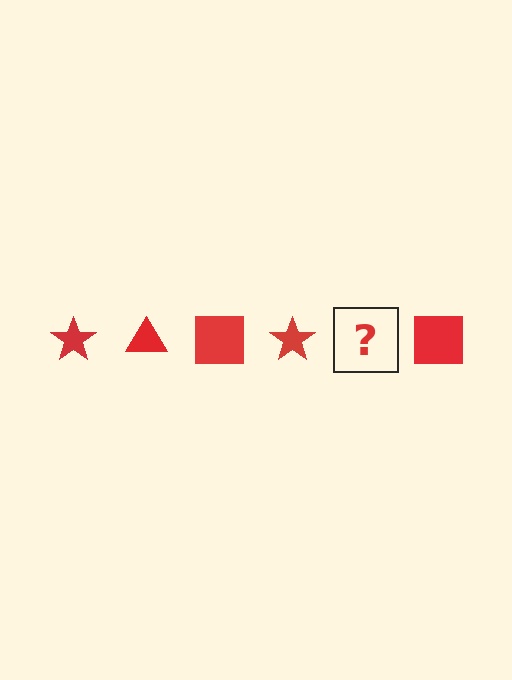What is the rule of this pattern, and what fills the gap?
The rule is that the pattern cycles through star, triangle, square shapes in red. The gap should be filled with a red triangle.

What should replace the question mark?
The question mark should be replaced with a red triangle.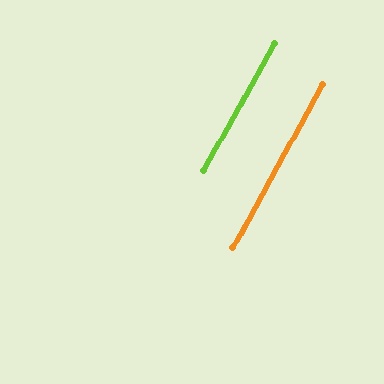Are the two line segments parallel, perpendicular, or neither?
Parallel — their directions differ by only 0.5°.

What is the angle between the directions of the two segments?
Approximately 1 degree.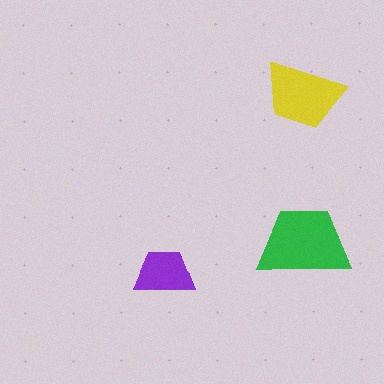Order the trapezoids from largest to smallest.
the green one, the yellow one, the purple one.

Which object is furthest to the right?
The green trapezoid is rightmost.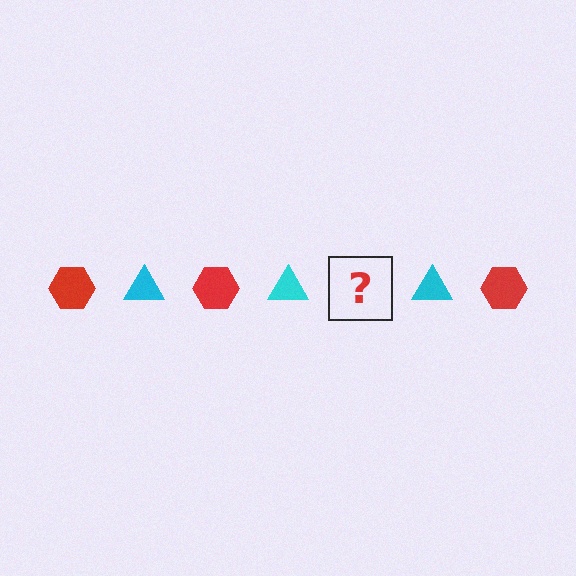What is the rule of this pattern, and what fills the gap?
The rule is that the pattern alternates between red hexagon and cyan triangle. The gap should be filled with a red hexagon.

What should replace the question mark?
The question mark should be replaced with a red hexagon.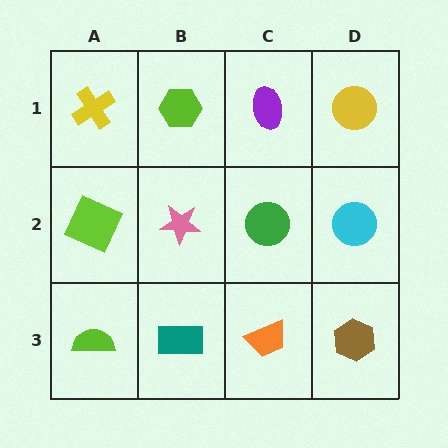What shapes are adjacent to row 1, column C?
A green circle (row 2, column C), a lime hexagon (row 1, column B), a yellow circle (row 1, column D).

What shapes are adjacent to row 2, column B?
A lime hexagon (row 1, column B), a teal rectangle (row 3, column B), a lime square (row 2, column A), a green circle (row 2, column C).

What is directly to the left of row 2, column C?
A pink star.